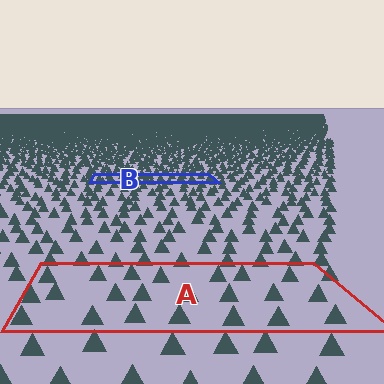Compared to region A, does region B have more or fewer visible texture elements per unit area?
Region B has more texture elements per unit area — they are packed more densely because it is farther away.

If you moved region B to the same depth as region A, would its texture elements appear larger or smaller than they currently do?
They would appear larger. At a closer depth, the same texture elements are projected at a bigger on-screen size.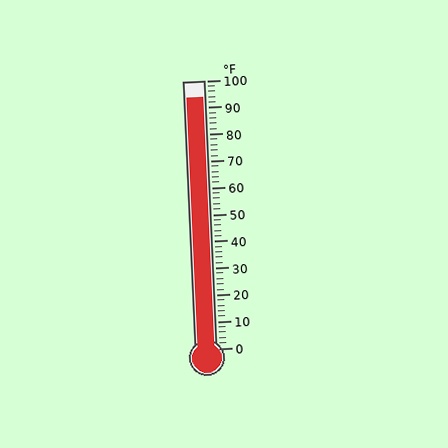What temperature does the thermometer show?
The thermometer shows approximately 94°F.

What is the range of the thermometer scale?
The thermometer scale ranges from 0°F to 100°F.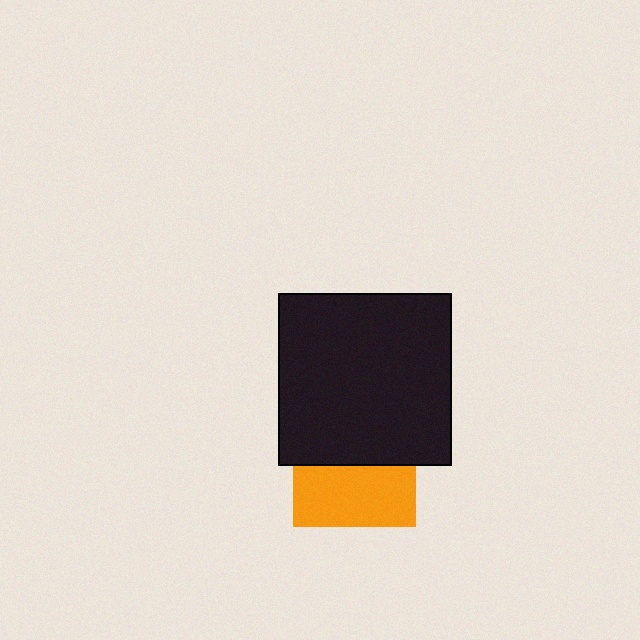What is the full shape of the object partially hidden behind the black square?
The partially hidden object is an orange square.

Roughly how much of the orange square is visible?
About half of it is visible (roughly 50%).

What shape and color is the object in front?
The object in front is a black square.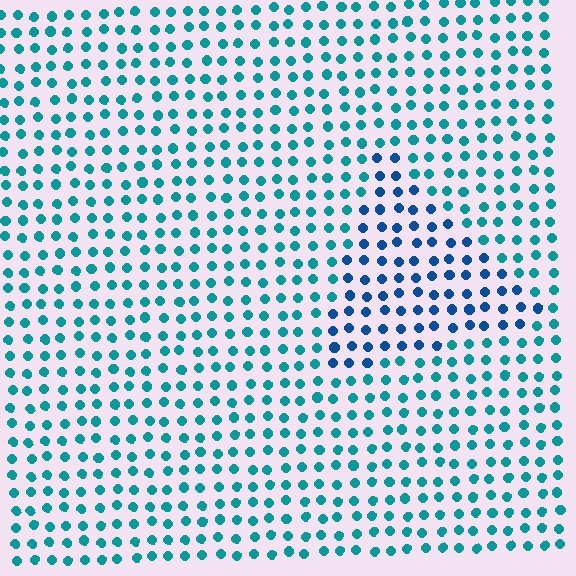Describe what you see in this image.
The image is filled with small teal elements in a uniform arrangement. A triangle-shaped region is visible where the elements are tinted to a slightly different hue, forming a subtle color boundary.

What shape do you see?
I see a triangle.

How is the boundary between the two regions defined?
The boundary is defined purely by a slight shift in hue (about 32 degrees). Spacing, size, and orientation are identical on both sides.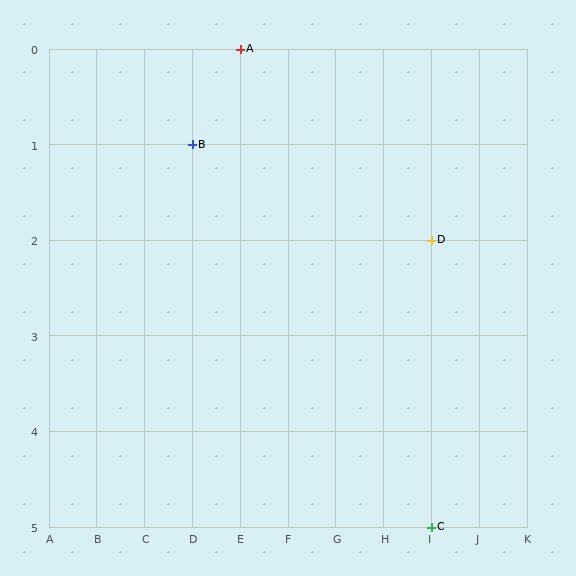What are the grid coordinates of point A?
Point A is at grid coordinates (E, 0).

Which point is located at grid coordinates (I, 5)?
Point C is at (I, 5).